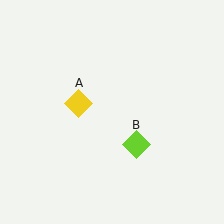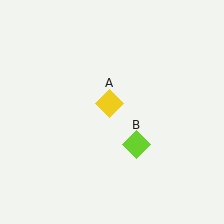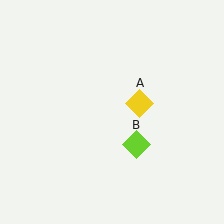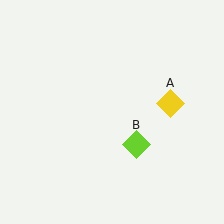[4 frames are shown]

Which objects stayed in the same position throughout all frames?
Lime diamond (object B) remained stationary.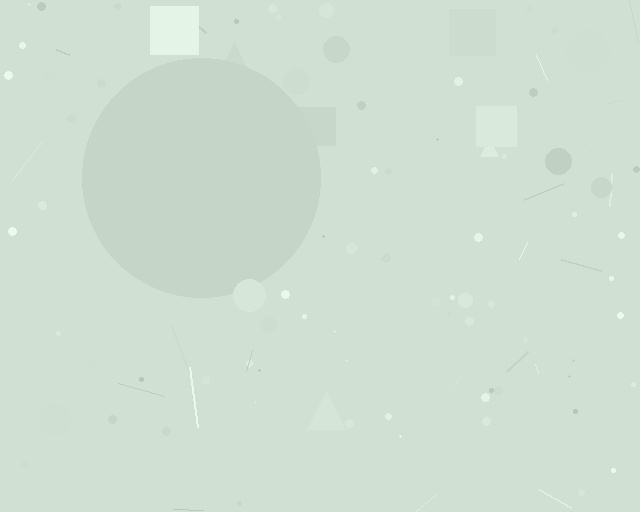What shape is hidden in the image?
A circle is hidden in the image.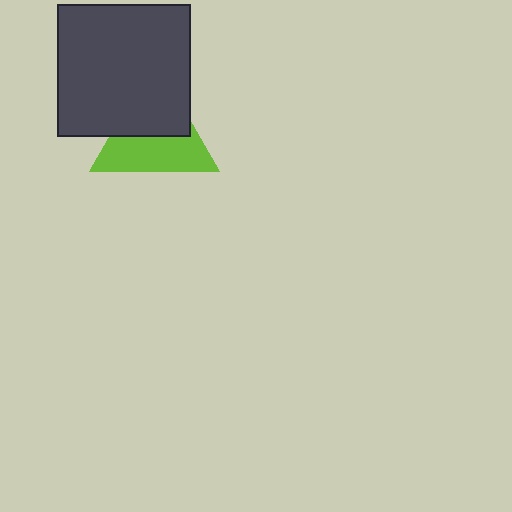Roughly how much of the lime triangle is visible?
About half of it is visible (roughly 52%).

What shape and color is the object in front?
The object in front is a dark gray square.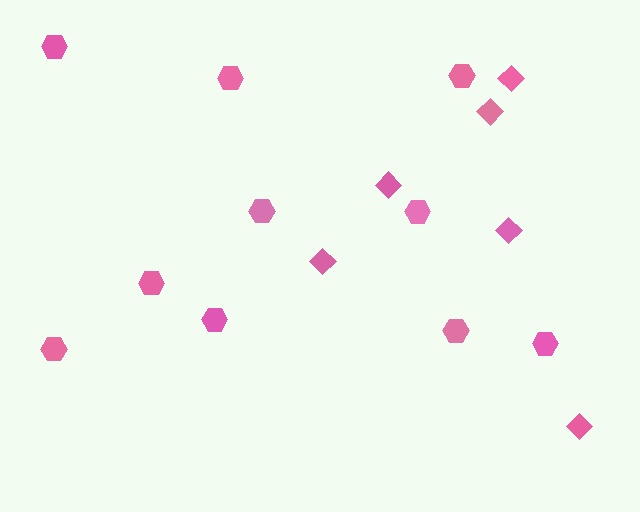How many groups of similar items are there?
There are 2 groups: one group of diamonds (6) and one group of hexagons (10).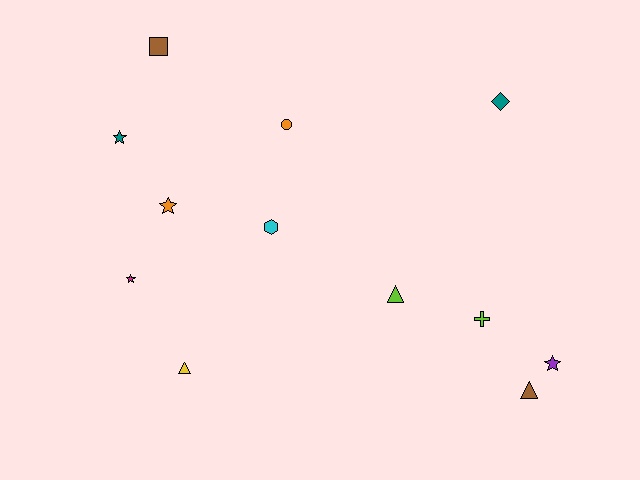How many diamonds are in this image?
There is 1 diamond.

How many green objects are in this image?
There are no green objects.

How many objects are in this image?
There are 12 objects.